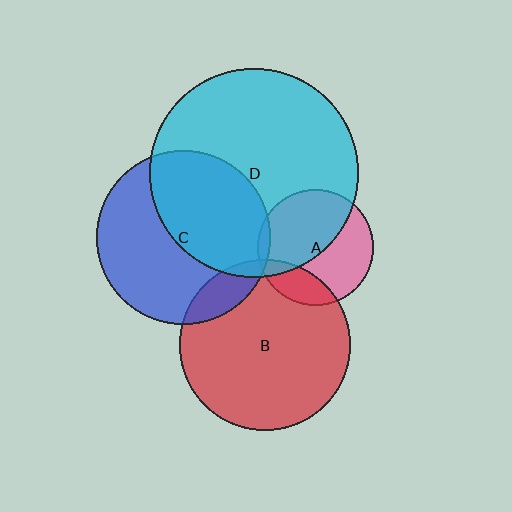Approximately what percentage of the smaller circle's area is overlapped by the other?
Approximately 10%.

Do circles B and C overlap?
Yes.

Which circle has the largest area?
Circle D (cyan).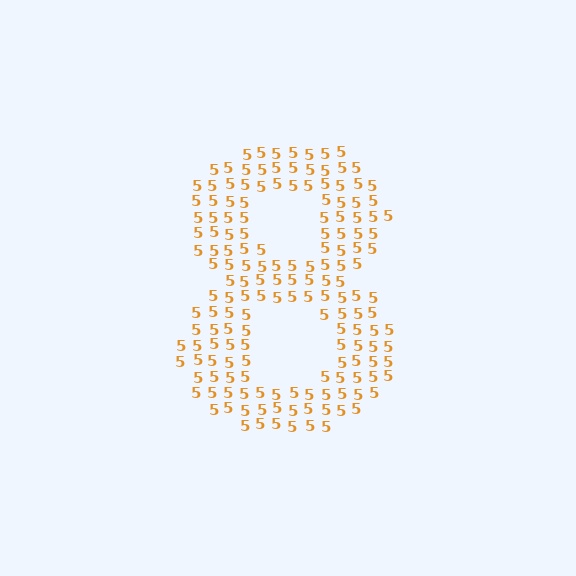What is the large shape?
The large shape is the digit 8.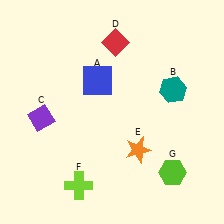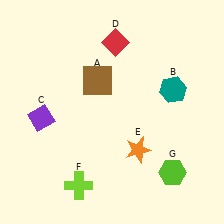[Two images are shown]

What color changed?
The square (A) changed from blue in Image 1 to brown in Image 2.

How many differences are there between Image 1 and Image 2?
There is 1 difference between the two images.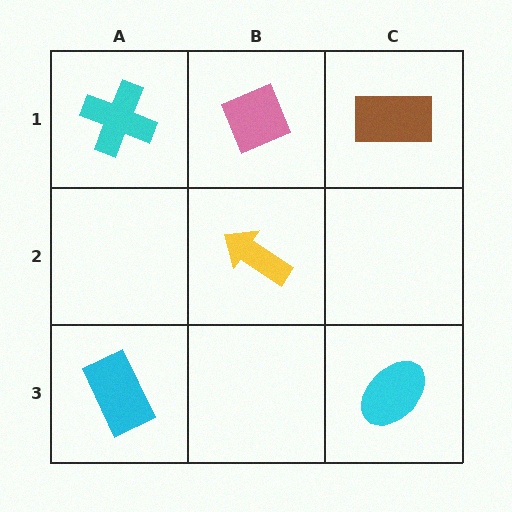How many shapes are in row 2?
1 shape.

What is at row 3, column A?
A cyan rectangle.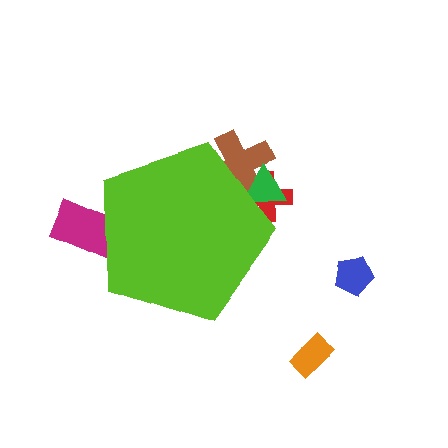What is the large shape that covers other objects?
A lime pentagon.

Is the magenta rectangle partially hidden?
Yes, the magenta rectangle is partially hidden behind the lime pentagon.